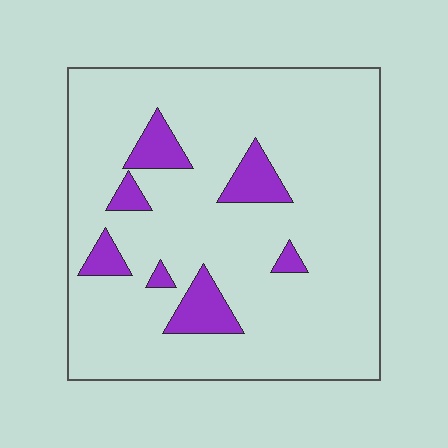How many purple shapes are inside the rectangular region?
7.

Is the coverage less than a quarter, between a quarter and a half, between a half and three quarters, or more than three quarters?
Less than a quarter.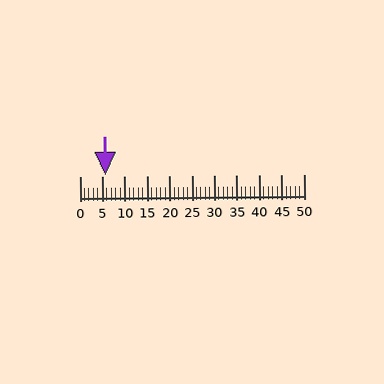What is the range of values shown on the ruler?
The ruler shows values from 0 to 50.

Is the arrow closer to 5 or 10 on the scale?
The arrow is closer to 5.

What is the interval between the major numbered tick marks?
The major tick marks are spaced 5 units apart.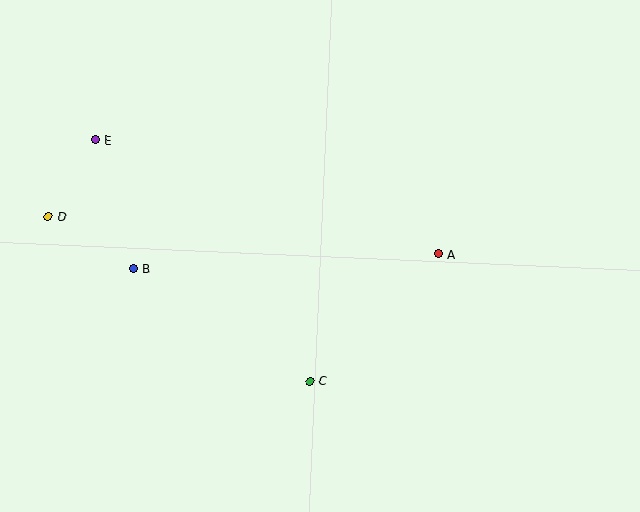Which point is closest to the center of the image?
Point A at (438, 254) is closest to the center.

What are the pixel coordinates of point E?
Point E is at (95, 140).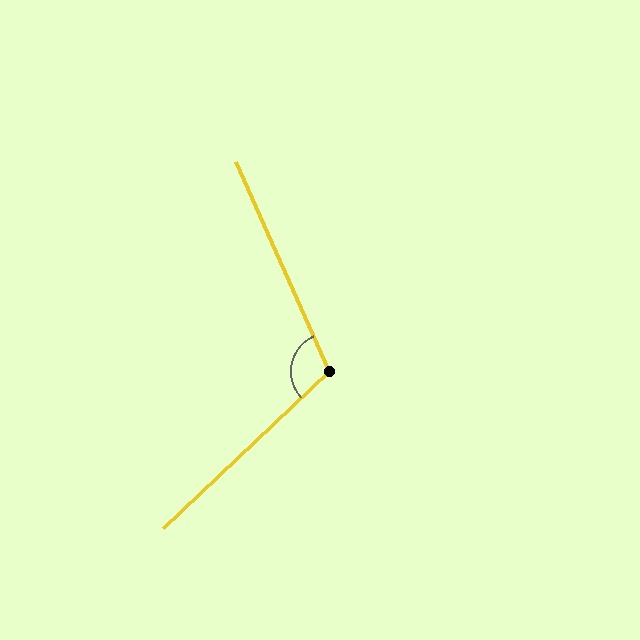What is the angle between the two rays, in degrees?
Approximately 110 degrees.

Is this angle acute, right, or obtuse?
It is obtuse.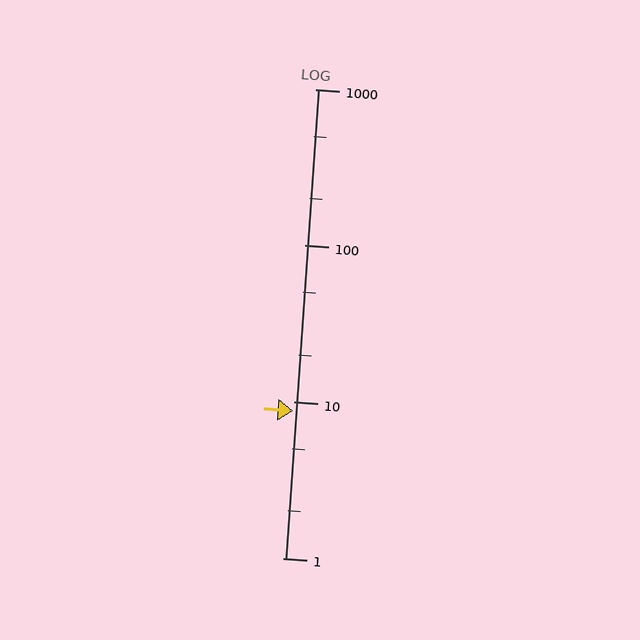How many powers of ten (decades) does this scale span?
The scale spans 3 decades, from 1 to 1000.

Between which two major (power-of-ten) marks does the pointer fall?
The pointer is between 1 and 10.